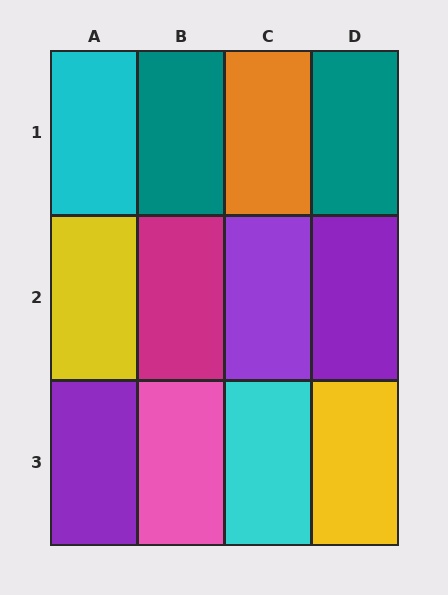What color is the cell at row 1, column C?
Orange.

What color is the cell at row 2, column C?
Purple.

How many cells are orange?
1 cell is orange.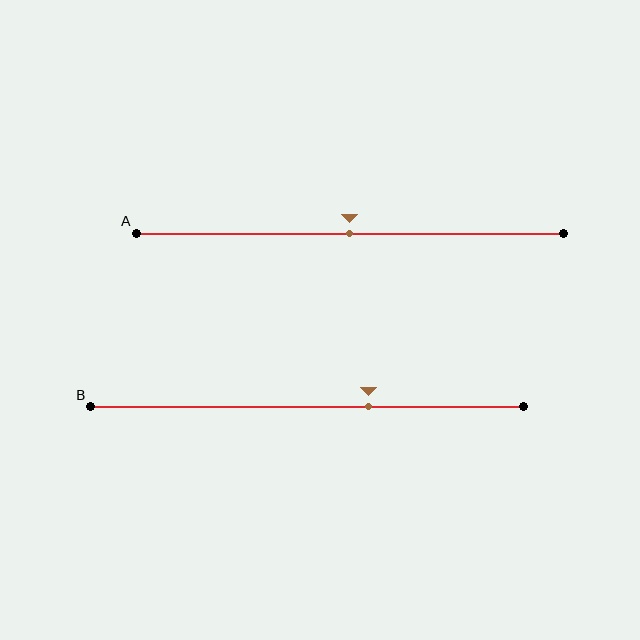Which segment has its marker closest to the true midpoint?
Segment A has its marker closest to the true midpoint.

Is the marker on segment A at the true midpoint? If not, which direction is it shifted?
Yes, the marker on segment A is at the true midpoint.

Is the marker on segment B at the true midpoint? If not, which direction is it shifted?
No, the marker on segment B is shifted to the right by about 14% of the segment length.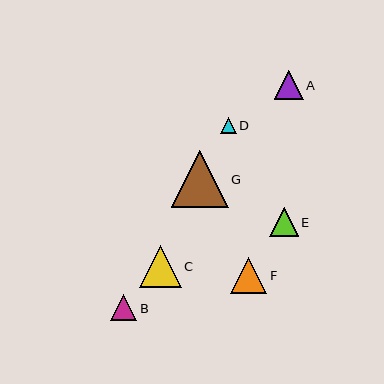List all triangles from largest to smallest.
From largest to smallest: G, C, F, A, E, B, D.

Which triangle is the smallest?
Triangle D is the smallest with a size of approximately 16 pixels.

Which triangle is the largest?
Triangle G is the largest with a size of approximately 57 pixels.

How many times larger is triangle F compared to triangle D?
Triangle F is approximately 2.3 times the size of triangle D.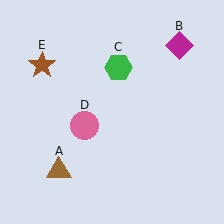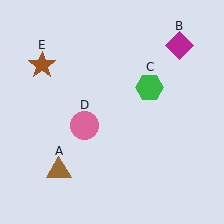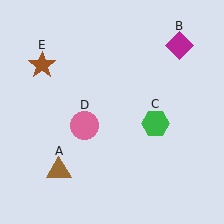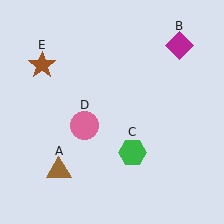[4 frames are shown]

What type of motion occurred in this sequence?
The green hexagon (object C) rotated clockwise around the center of the scene.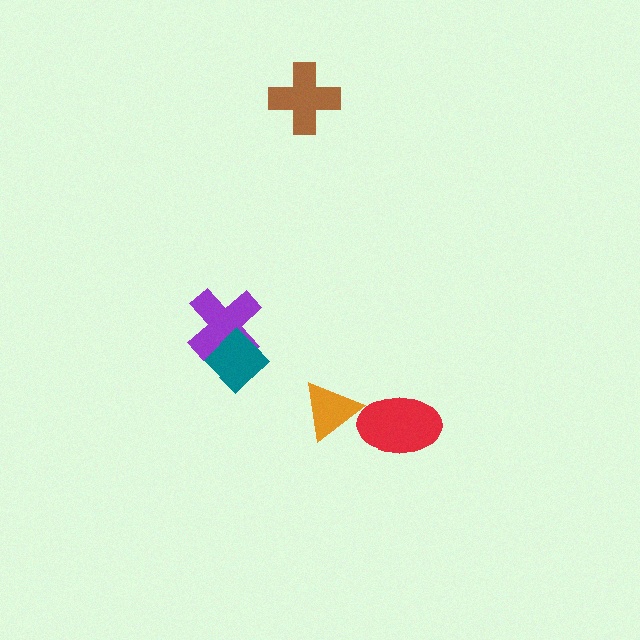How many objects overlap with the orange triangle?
1 object overlaps with the orange triangle.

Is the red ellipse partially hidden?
Yes, it is partially covered by another shape.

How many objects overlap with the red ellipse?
1 object overlaps with the red ellipse.